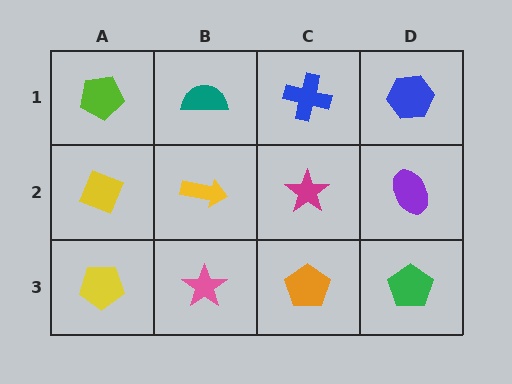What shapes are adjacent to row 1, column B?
A yellow arrow (row 2, column B), a lime pentagon (row 1, column A), a blue cross (row 1, column C).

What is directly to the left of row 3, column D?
An orange pentagon.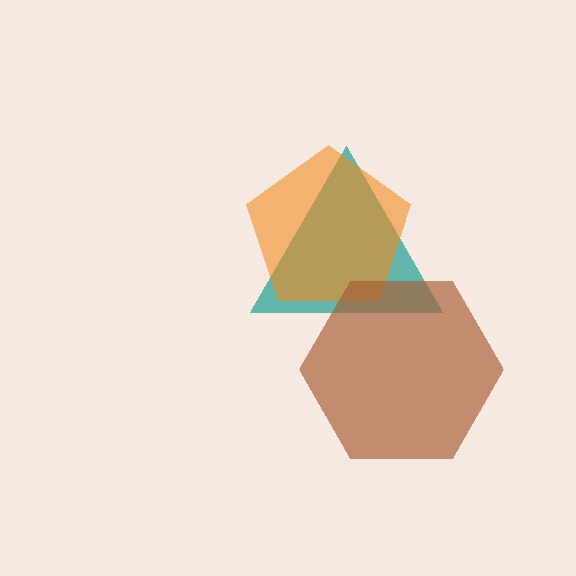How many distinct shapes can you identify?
There are 3 distinct shapes: a teal triangle, an orange pentagon, a brown hexagon.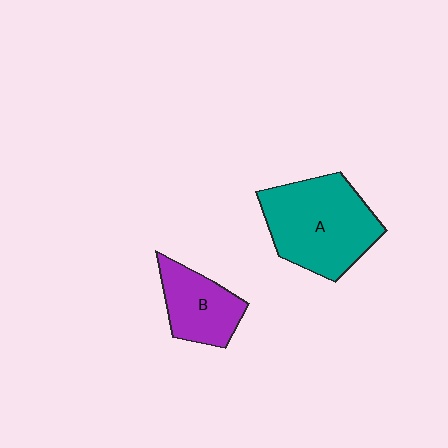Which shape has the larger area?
Shape A (teal).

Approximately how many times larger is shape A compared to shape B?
Approximately 1.8 times.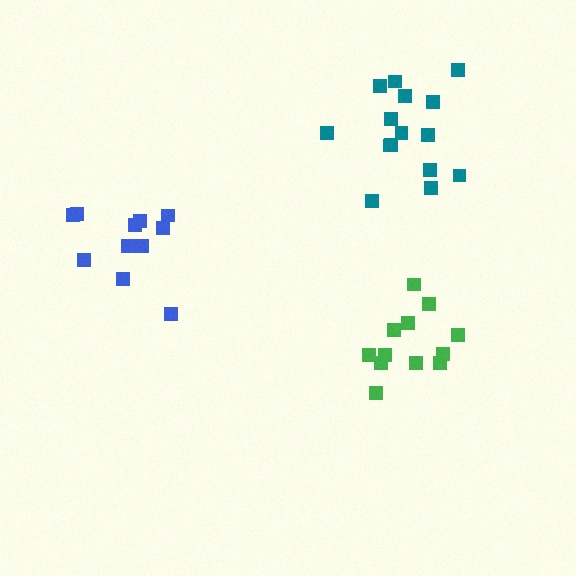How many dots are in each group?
Group 1: 11 dots, Group 2: 12 dots, Group 3: 15 dots (38 total).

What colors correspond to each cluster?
The clusters are colored: blue, green, teal.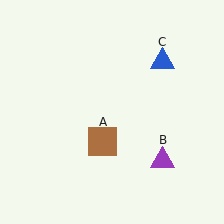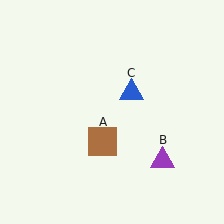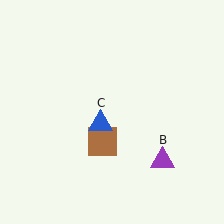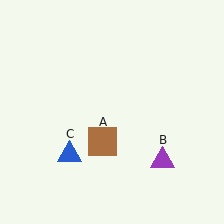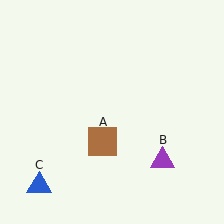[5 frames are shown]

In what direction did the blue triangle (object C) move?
The blue triangle (object C) moved down and to the left.